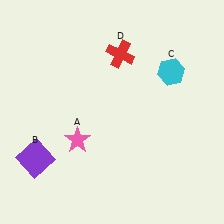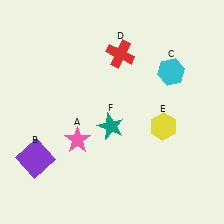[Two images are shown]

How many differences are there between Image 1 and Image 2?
There are 2 differences between the two images.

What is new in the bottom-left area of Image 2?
A teal star (F) was added in the bottom-left area of Image 2.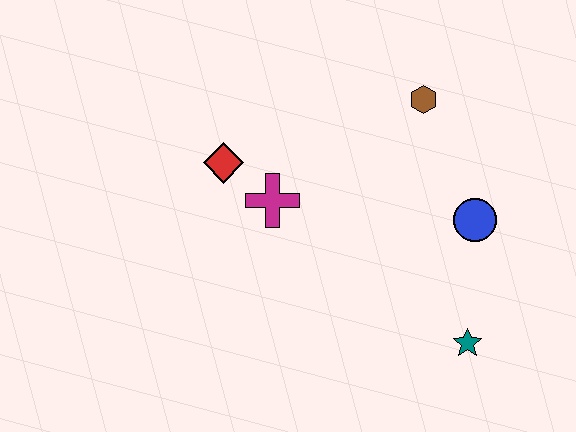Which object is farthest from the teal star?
The red diamond is farthest from the teal star.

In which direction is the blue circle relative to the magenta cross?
The blue circle is to the right of the magenta cross.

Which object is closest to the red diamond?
The magenta cross is closest to the red diamond.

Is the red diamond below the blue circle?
No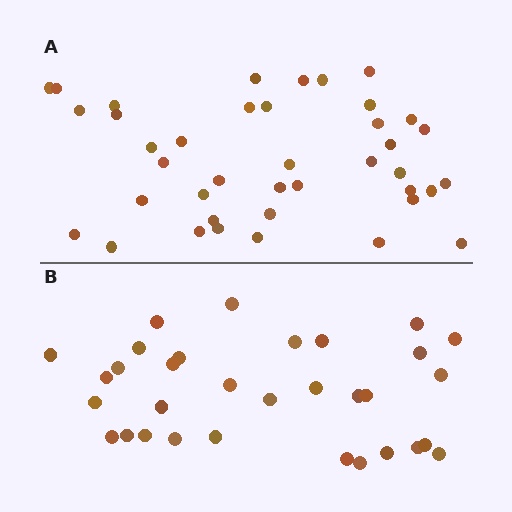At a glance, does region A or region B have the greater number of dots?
Region A (the top region) has more dots.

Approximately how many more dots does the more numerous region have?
Region A has roughly 8 or so more dots than region B.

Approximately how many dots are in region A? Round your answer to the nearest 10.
About 40 dots.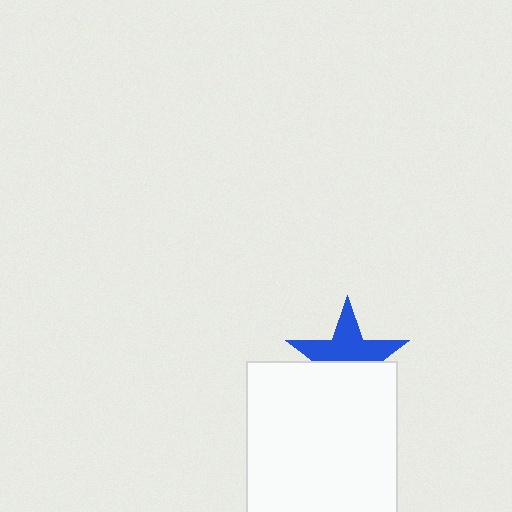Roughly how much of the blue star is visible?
About half of it is visible (roughly 55%).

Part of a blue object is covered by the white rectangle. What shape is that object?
It is a star.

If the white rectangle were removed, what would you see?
You would see the complete blue star.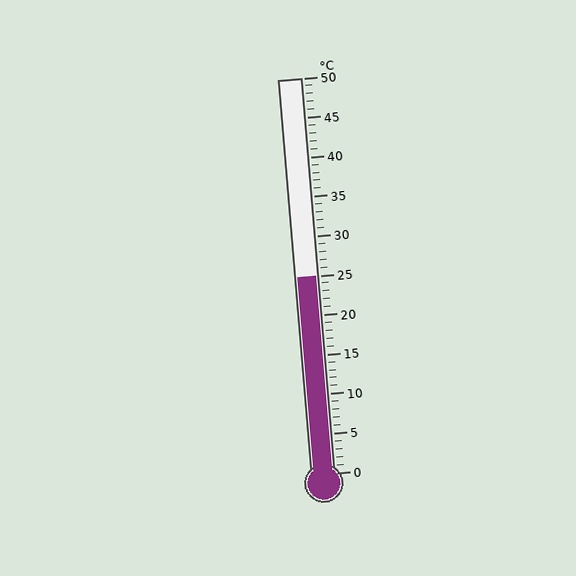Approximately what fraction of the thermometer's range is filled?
The thermometer is filled to approximately 50% of its range.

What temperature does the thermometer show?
The thermometer shows approximately 25°C.